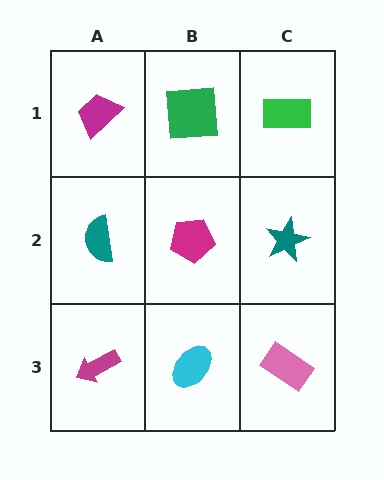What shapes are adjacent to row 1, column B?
A magenta pentagon (row 2, column B), a magenta trapezoid (row 1, column A), a green rectangle (row 1, column C).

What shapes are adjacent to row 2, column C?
A green rectangle (row 1, column C), a pink rectangle (row 3, column C), a magenta pentagon (row 2, column B).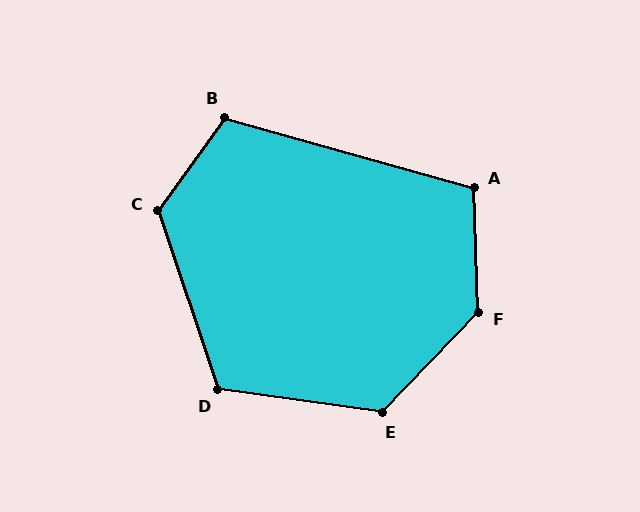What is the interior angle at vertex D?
Approximately 116 degrees (obtuse).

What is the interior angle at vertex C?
Approximately 126 degrees (obtuse).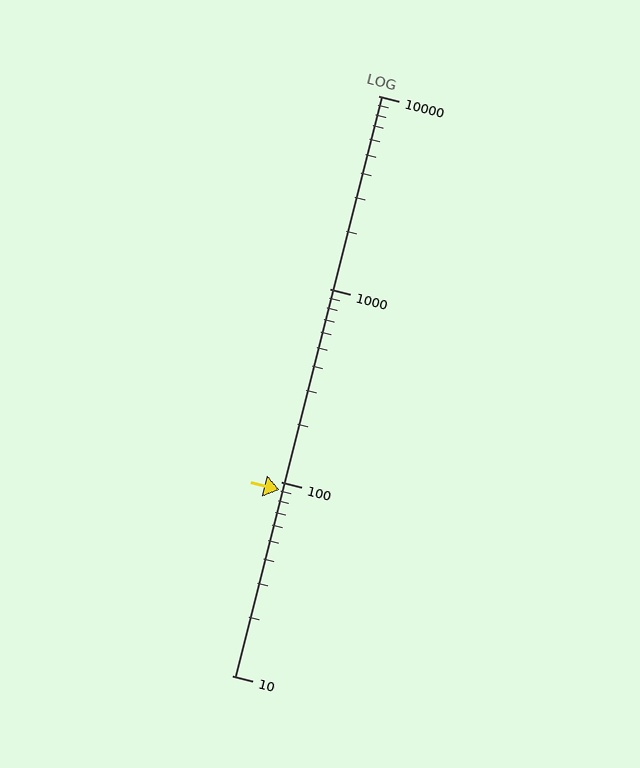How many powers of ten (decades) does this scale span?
The scale spans 3 decades, from 10 to 10000.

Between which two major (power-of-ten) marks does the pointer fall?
The pointer is between 10 and 100.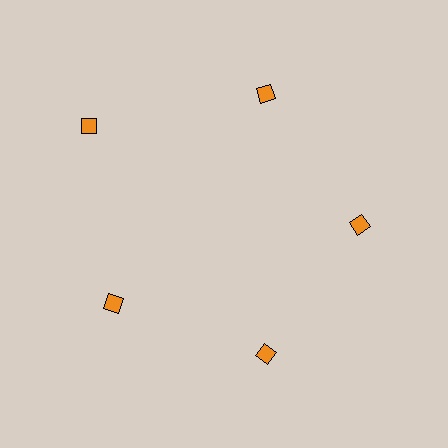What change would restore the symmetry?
The symmetry would be restored by moving it inward, back onto the ring so that all 5 diamonds sit at equal angles and equal distance from the center.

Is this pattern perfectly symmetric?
No. The 5 orange diamonds are arranged in a ring, but one element near the 10 o'clock position is pushed outward from the center, breaking the 5-fold rotational symmetry.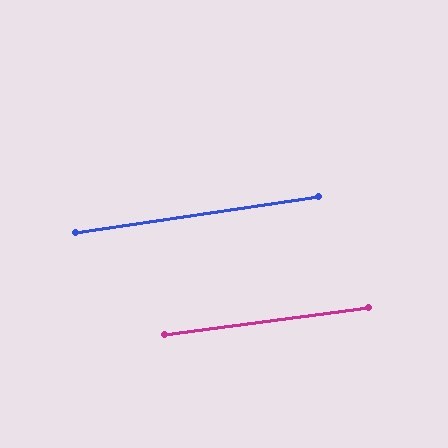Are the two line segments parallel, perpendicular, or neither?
Parallel — their directions differ by only 1.0°.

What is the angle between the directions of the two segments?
Approximately 1 degree.